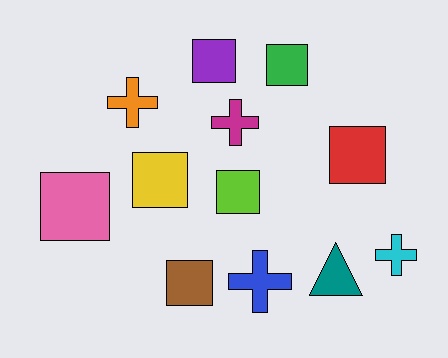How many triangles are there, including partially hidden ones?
There is 1 triangle.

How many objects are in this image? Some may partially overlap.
There are 12 objects.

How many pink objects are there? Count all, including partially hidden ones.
There is 1 pink object.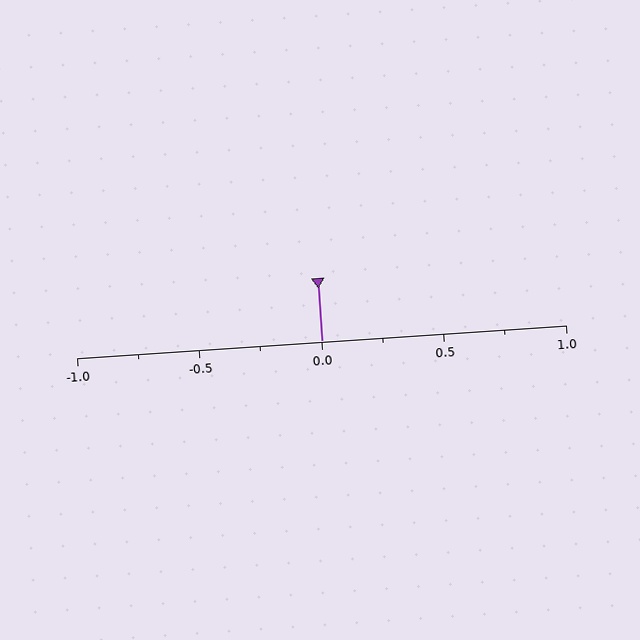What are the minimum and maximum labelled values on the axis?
The axis runs from -1.0 to 1.0.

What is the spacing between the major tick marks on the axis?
The major ticks are spaced 0.5 apart.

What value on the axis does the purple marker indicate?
The marker indicates approximately 0.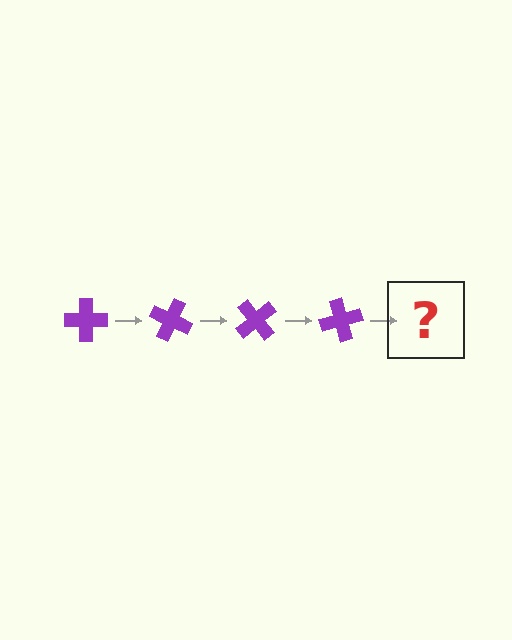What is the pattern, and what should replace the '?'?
The pattern is that the cross rotates 25 degrees each step. The '?' should be a purple cross rotated 100 degrees.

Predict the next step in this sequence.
The next step is a purple cross rotated 100 degrees.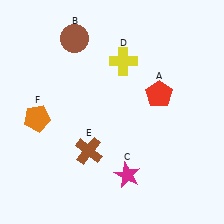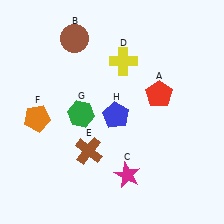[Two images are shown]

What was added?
A green hexagon (G), a blue pentagon (H) were added in Image 2.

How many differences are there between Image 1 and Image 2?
There are 2 differences between the two images.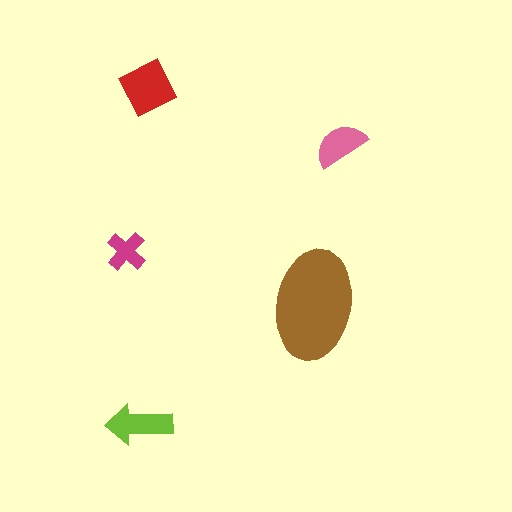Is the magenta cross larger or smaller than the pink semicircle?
Smaller.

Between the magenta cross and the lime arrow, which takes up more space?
The lime arrow.